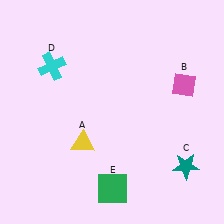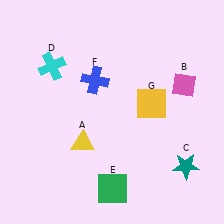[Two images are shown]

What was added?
A blue cross (F), a yellow square (G) were added in Image 2.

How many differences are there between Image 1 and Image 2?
There are 2 differences between the two images.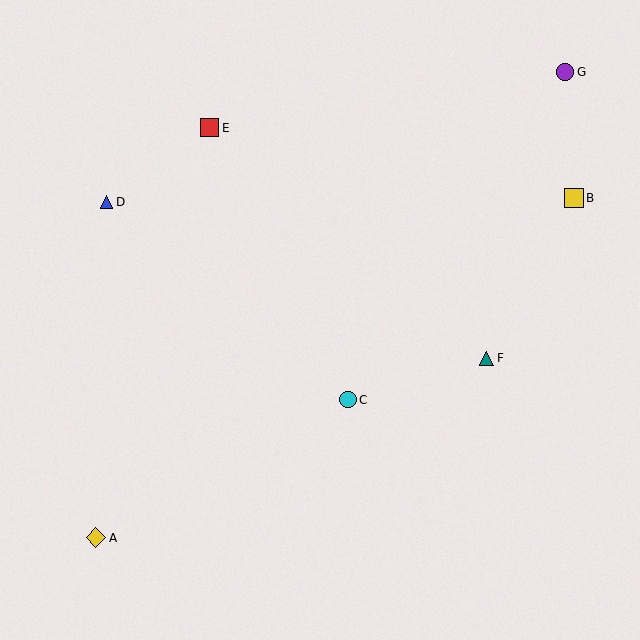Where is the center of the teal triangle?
The center of the teal triangle is at (487, 359).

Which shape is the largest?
The yellow diamond (labeled A) is the largest.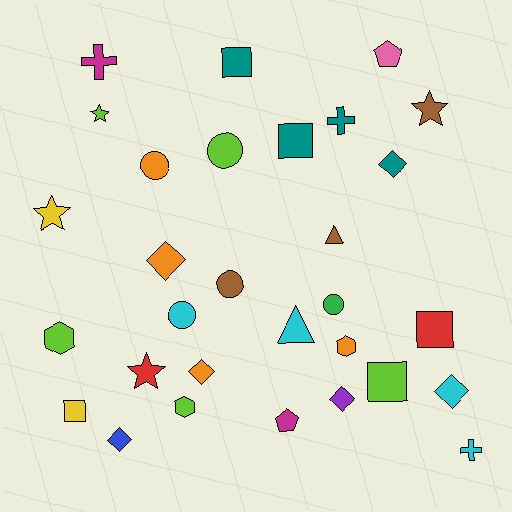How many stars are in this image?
There are 4 stars.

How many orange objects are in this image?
There are 4 orange objects.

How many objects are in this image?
There are 30 objects.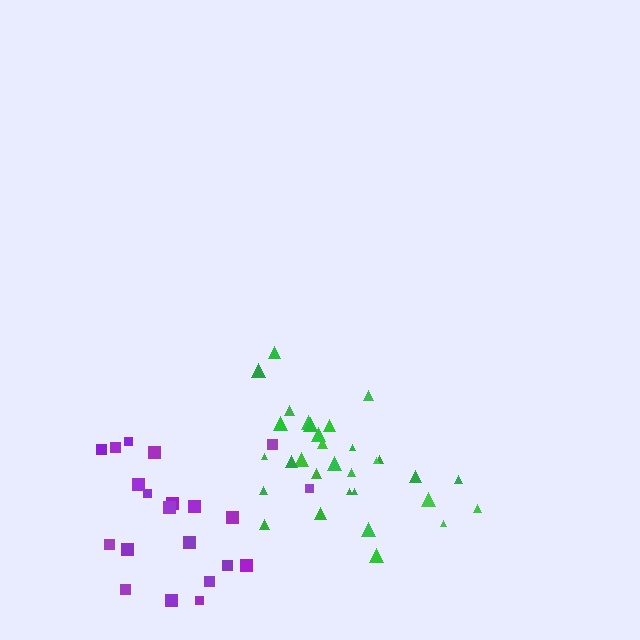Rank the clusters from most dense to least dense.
green, purple.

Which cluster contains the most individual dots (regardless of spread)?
Green (32).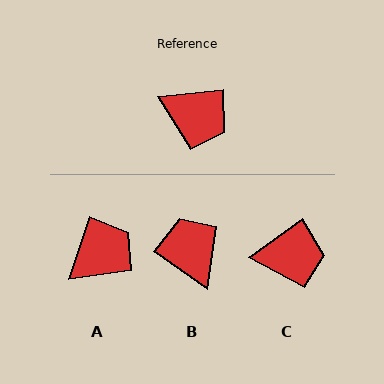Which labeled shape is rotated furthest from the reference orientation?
B, about 140 degrees away.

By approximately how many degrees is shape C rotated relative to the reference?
Approximately 30 degrees counter-clockwise.